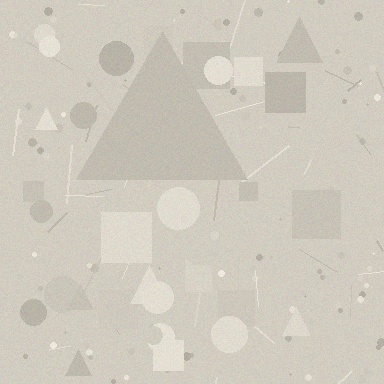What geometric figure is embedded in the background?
A triangle is embedded in the background.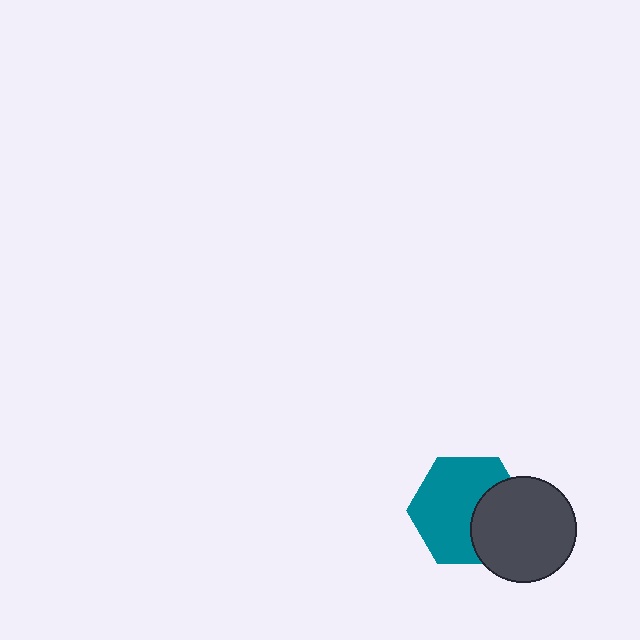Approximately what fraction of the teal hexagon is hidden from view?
Roughly 34% of the teal hexagon is hidden behind the dark gray circle.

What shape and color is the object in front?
The object in front is a dark gray circle.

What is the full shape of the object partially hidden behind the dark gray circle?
The partially hidden object is a teal hexagon.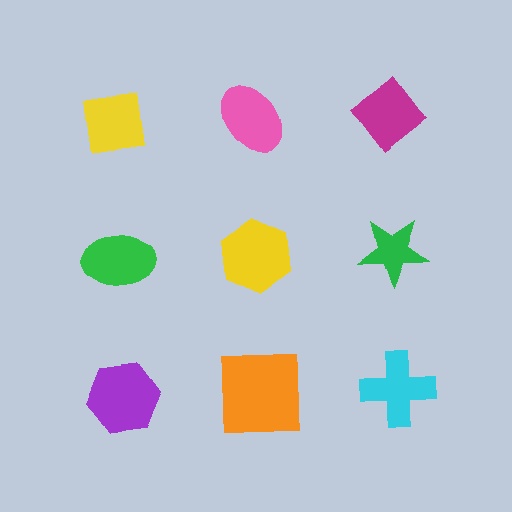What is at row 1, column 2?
A pink ellipse.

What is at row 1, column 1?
A yellow square.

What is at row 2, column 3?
A green star.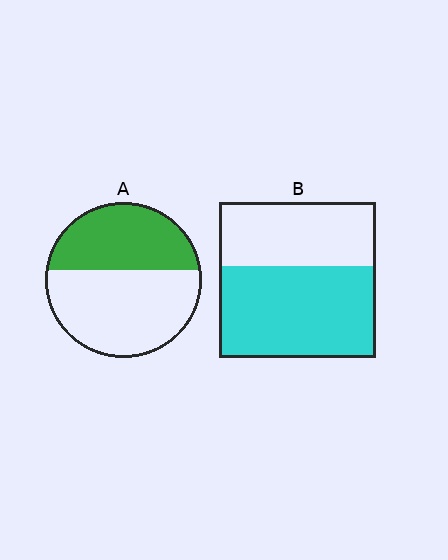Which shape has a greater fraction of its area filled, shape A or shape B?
Shape B.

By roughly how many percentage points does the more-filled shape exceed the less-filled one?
By roughly 15 percentage points (B over A).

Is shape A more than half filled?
No.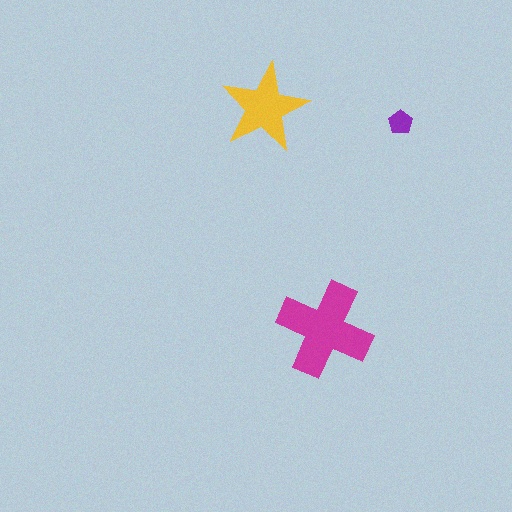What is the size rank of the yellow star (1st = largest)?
2nd.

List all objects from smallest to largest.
The purple pentagon, the yellow star, the magenta cross.